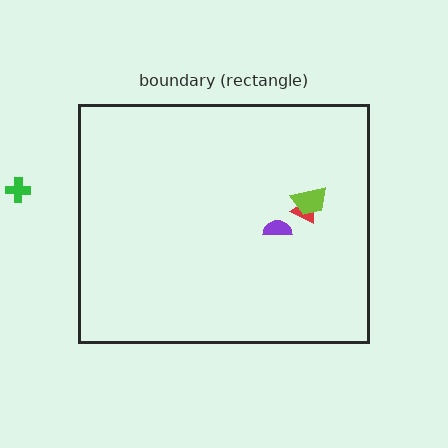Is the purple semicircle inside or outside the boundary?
Inside.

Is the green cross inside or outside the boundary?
Outside.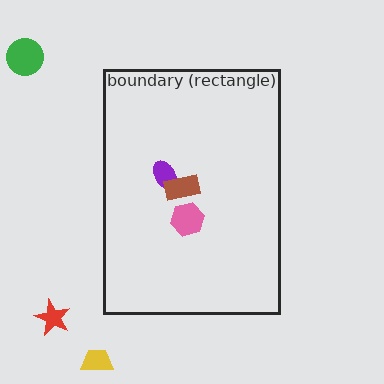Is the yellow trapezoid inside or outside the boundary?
Outside.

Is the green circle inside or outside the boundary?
Outside.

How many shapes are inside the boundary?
3 inside, 3 outside.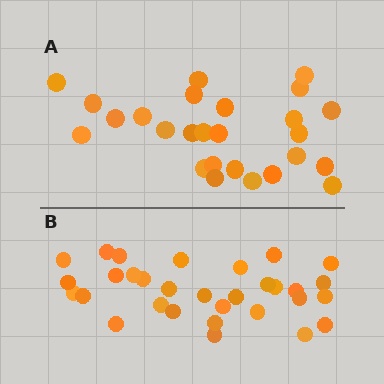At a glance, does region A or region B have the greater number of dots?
Region B (the bottom region) has more dots.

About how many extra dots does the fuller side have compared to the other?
Region B has about 5 more dots than region A.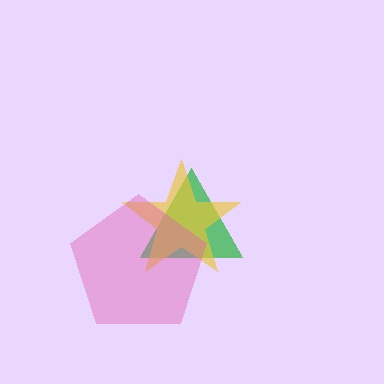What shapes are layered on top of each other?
The layered shapes are: a green triangle, a yellow star, a pink pentagon.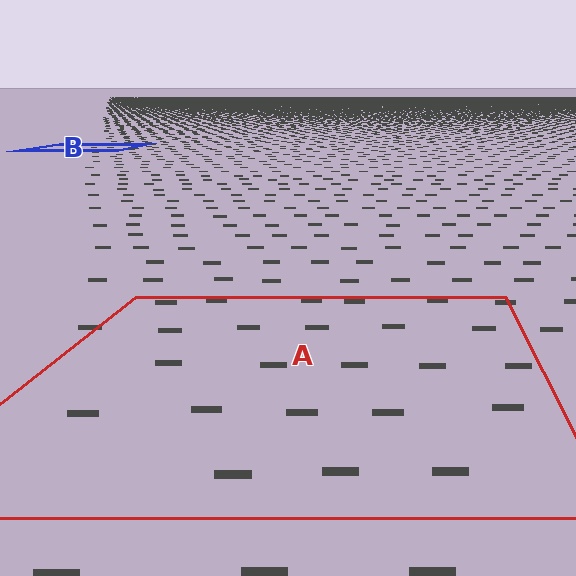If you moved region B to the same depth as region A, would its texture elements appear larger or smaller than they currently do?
They would appear larger. At a closer depth, the same texture elements are projected at a bigger on-screen size.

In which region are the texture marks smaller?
The texture marks are smaller in region B, because it is farther away.